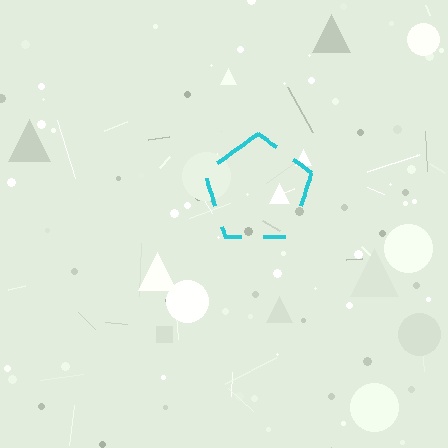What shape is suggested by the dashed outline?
The dashed outline suggests a pentagon.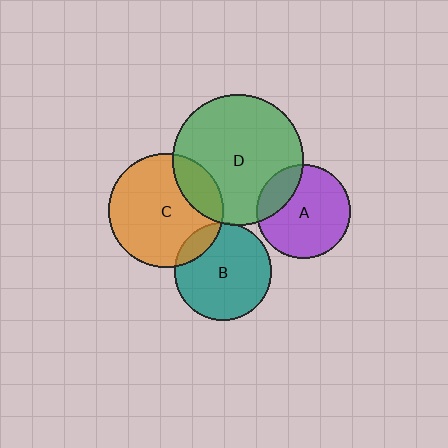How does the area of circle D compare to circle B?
Approximately 1.8 times.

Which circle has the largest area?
Circle D (green).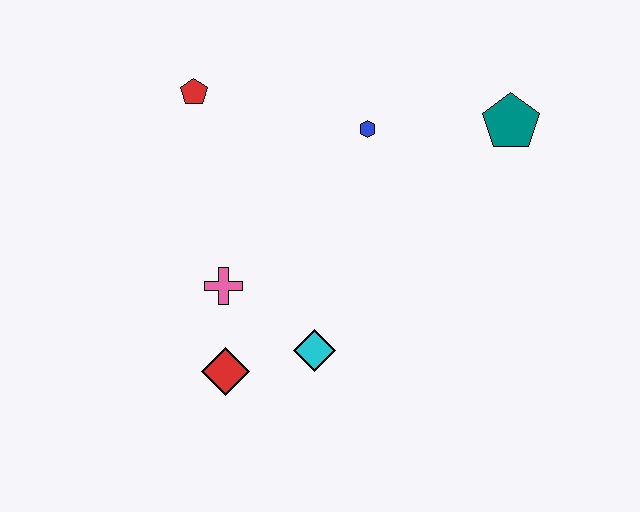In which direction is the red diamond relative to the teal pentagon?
The red diamond is to the left of the teal pentagon.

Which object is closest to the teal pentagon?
The blue hexagon is closest to the teal pentagon.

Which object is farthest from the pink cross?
The teal pentagon is farthest from the pink cross.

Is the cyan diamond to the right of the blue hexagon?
No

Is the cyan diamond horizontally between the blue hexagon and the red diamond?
Yes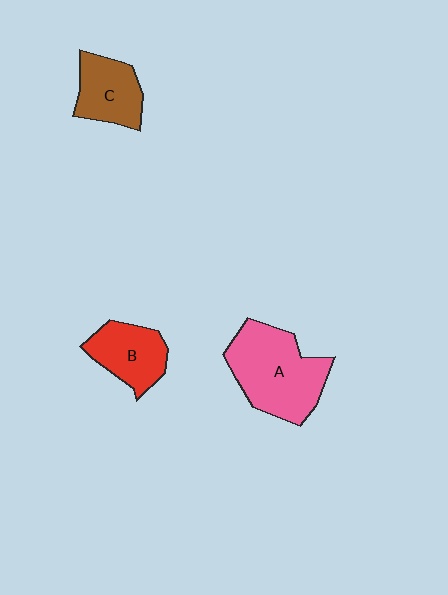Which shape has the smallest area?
Shape C (brown).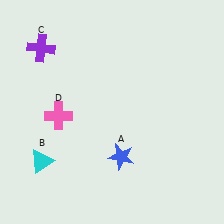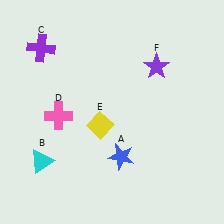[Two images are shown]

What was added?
A yellow diamond (E), a purple star (F) were added in Image 2.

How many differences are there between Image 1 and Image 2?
There are 2 differences between the two images.